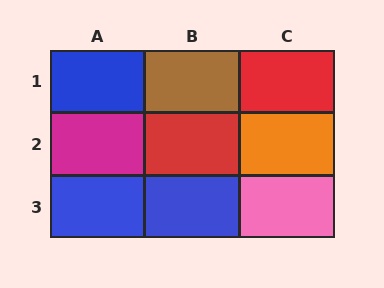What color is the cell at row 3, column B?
Blue.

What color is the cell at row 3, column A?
Blue.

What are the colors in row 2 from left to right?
Magenta, red, orange.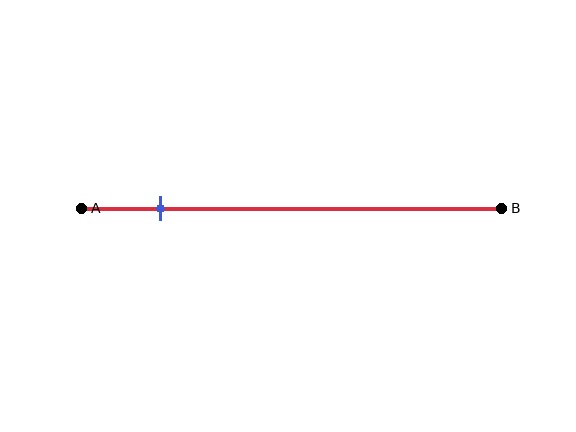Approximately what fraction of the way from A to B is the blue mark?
The blue mark is approximately 20% of the way from A to B.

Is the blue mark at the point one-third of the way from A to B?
No, the mark is at about 20% from A, not at the 33% one-third point.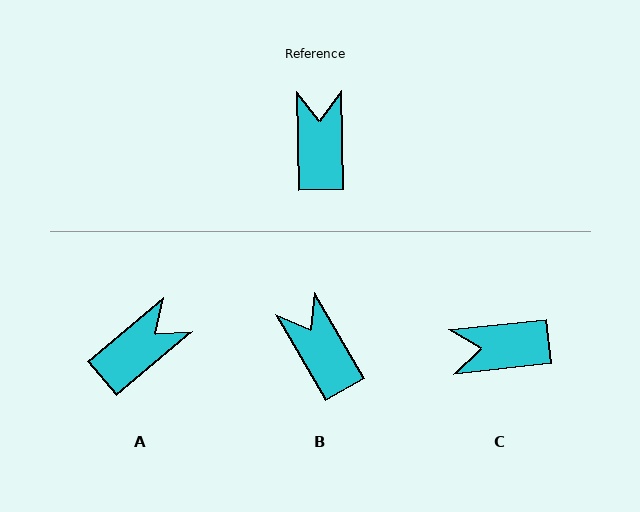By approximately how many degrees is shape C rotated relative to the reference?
Approximately 95 degrees counter-clockwise.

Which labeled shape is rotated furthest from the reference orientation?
C, about 95 degrees away.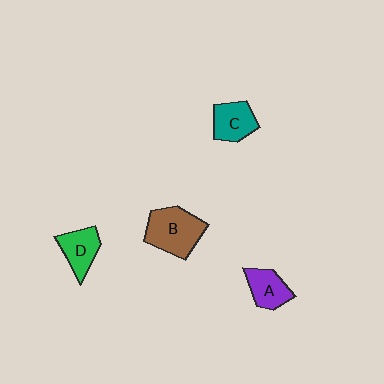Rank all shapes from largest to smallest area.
From largest to smallest: B (brown), C (teal), D (green), A (purple).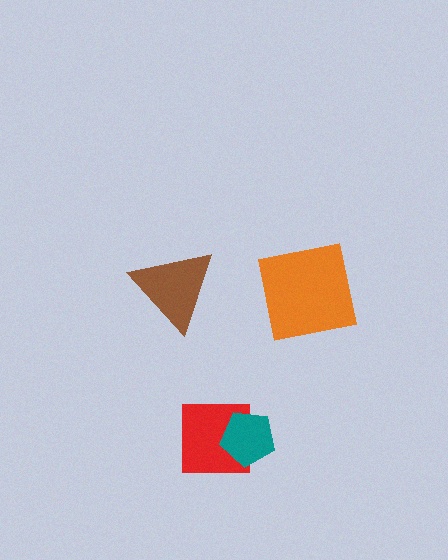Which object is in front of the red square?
The teal pentagon is in front of the red square.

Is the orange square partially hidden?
No, no other shape covers it.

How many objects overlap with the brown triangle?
0 objects overlap with the brown triangle.